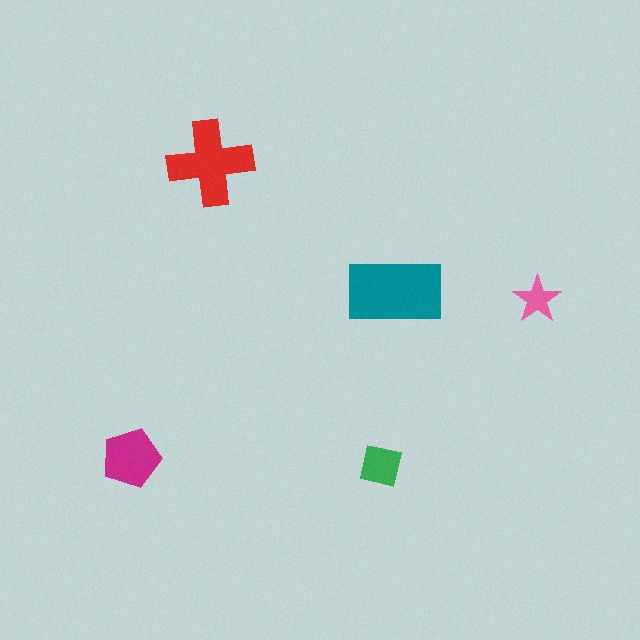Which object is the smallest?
The pink star.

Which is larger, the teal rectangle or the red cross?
The teal rectangle.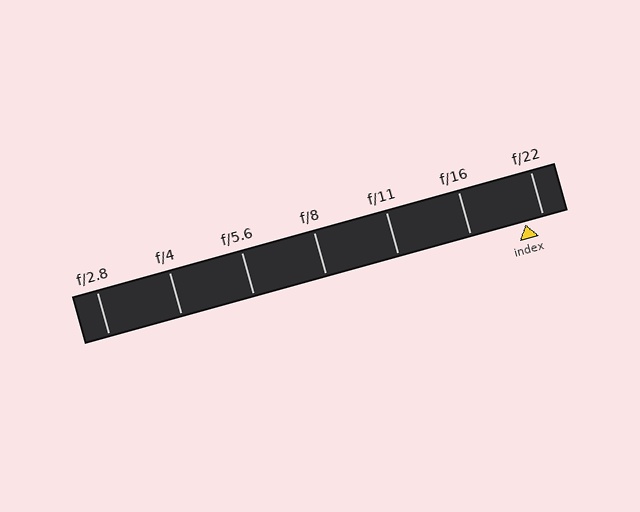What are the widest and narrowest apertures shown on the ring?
The widest aperture shown is f/2.8 and the narrowest is f/22.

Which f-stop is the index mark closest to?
The index mark is closest to f/22.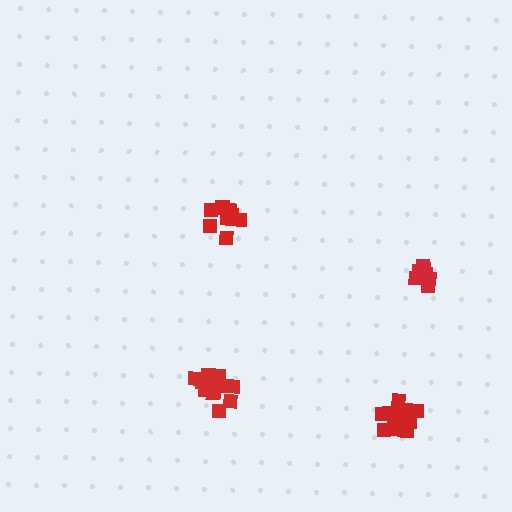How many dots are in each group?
Group 1: 10 dots, Group 2: 14 dots, Group 3: 13 dots, Group 4: 10 dots (47 total).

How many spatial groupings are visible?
There are 4 spatial groupings.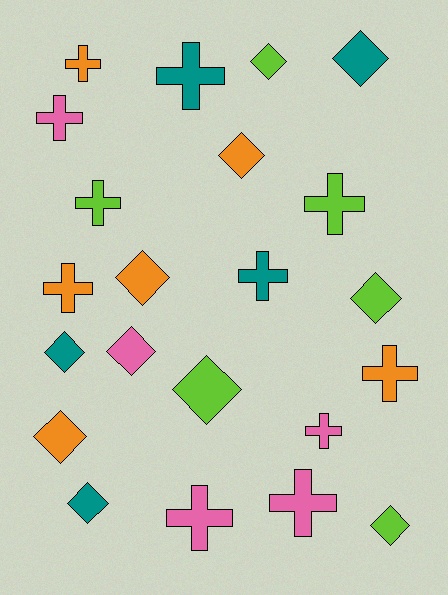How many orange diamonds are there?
There are 3 orange diamonds.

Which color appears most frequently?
Lime, with 6 objects.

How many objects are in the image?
There are 22 objects.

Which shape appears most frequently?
Diamond, with 11 objects.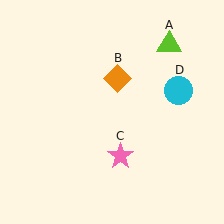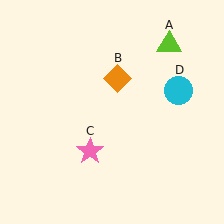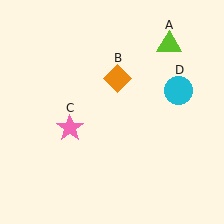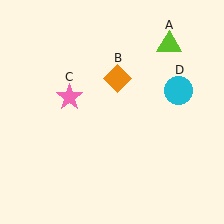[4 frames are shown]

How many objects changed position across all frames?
1 object changed position: pink star (object C).